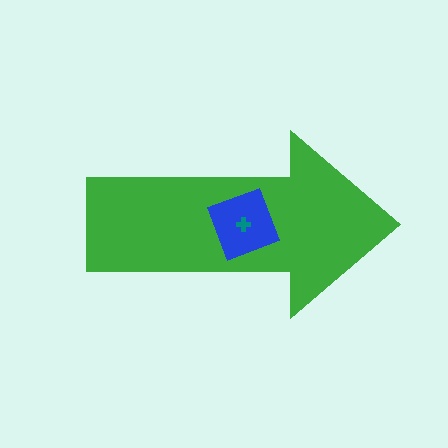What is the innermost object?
The teal cross.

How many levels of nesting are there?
3.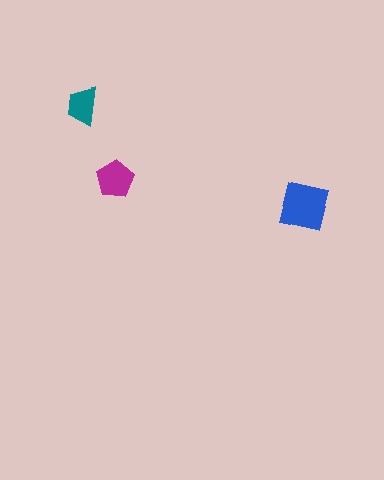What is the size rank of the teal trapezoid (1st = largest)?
3rd.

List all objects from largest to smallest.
The blue square, the magenta pentagon, the teal trapezoid.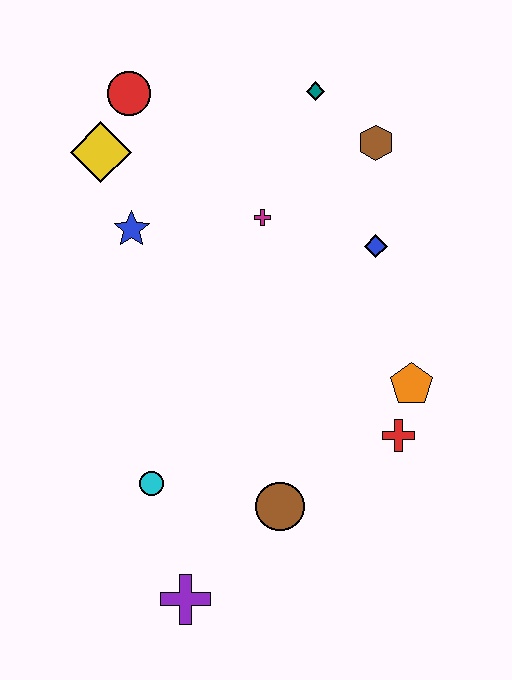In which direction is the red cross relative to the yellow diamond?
The red cross is to the right of the yellow diamond.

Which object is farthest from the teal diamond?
The purple cross is farthest from the teal diamond.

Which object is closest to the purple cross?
The cyan circle is closest to the purple cross.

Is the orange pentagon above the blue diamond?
No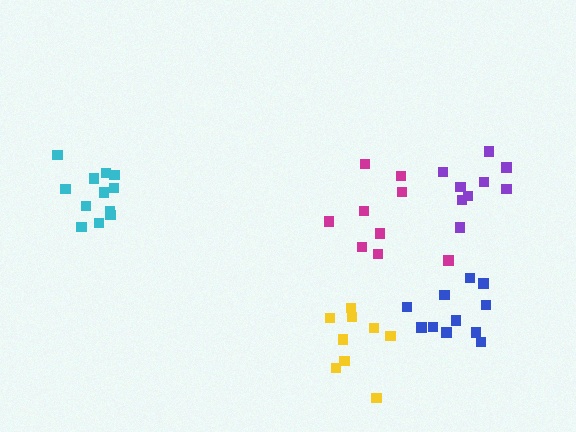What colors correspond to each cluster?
The clusters are colored: purple, yellow, magenta, blue, cyan.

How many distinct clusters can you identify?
There are 5 distinct clusters.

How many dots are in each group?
Group 1: 9 dots, Group 2: 9 dots, Group 3: 9 dots, Group 4: 11 dots, Group 5: 12 dots (50 total).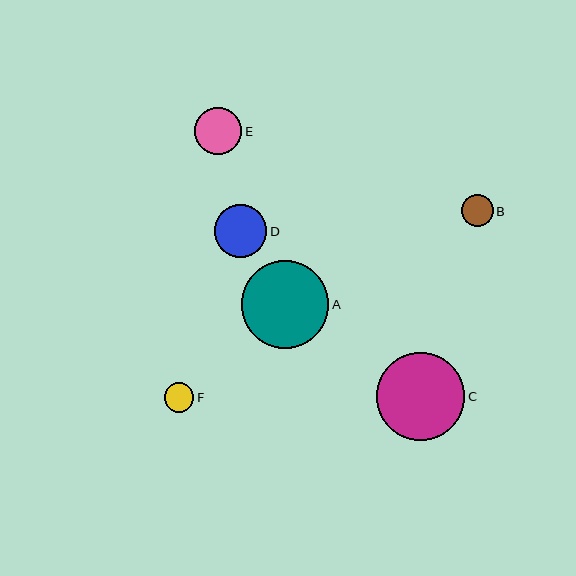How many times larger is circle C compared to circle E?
Circle C is approximately 1.9 times the size of circle E.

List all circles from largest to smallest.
From largest to smallest: C, A, D, E, B, F.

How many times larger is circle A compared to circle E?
Circle A is approximately 1.8 times the size of circle E.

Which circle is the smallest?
Circle F is the smallest with a size of approximately 29 pixels.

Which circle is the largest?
Circle C is the largest with a size of approximately 88 pixels.